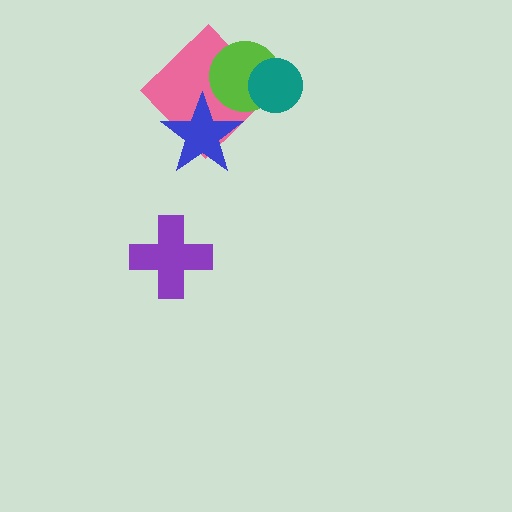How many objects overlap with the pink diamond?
2 objects overlap with the pink diamond.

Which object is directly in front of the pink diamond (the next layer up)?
The lime circle is directly in front of the pink diamond.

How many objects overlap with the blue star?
1 object overlaps with the blue star.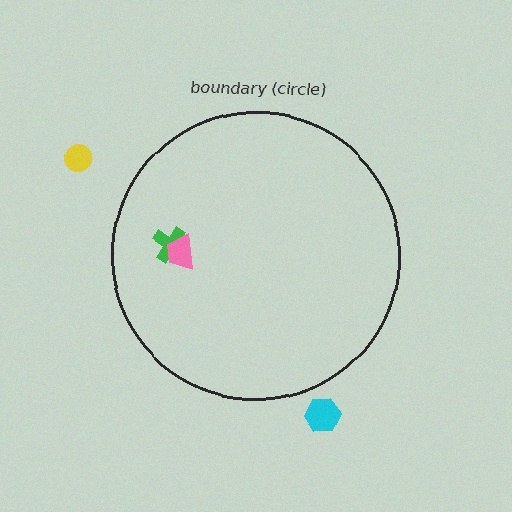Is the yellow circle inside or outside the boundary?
Outside.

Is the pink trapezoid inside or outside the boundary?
Inside.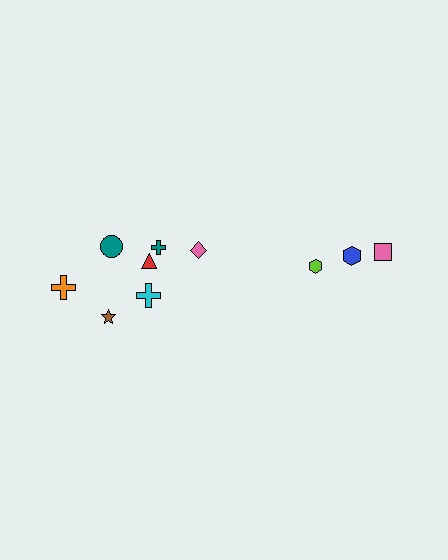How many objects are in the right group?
There are 3 objects.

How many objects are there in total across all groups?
There are 10 objects.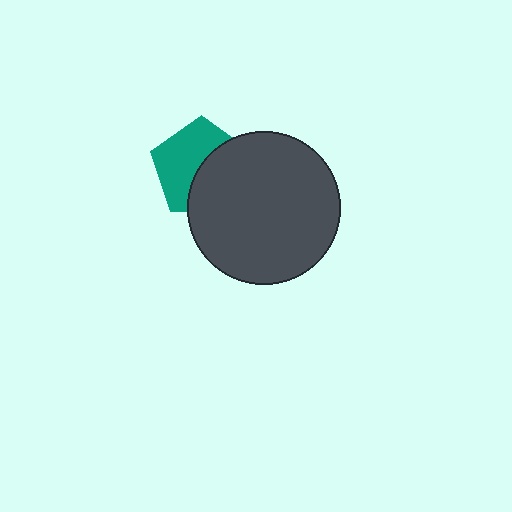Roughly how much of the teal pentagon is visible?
About half of it is visible (roughly 53%).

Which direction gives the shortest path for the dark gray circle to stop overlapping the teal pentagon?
Moving right gives the shortest separation.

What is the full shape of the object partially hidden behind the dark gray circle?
The partially hidden object is a teal pentagon.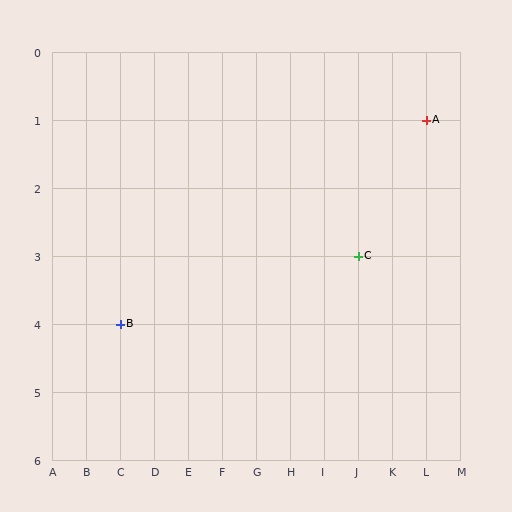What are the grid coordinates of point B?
Point B is at grid coordinates (C, 4).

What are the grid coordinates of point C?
Point C is at grid coordinates (J, 3).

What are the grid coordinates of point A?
Point A is at grid coordinates (L, 1).